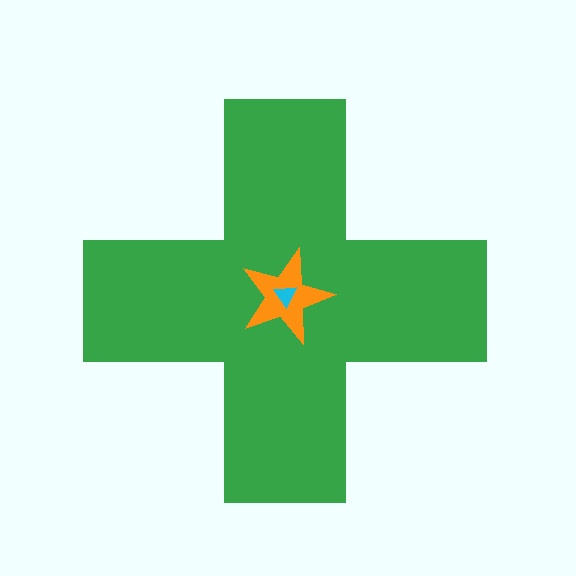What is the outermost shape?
The green cross.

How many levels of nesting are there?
3.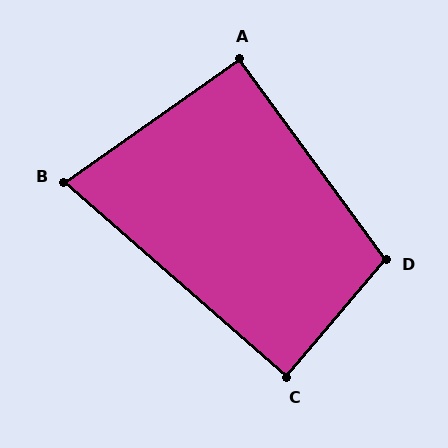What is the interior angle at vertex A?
Approximately 91 degrees (approximately right).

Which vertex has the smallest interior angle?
B, at approximately 76 degrees.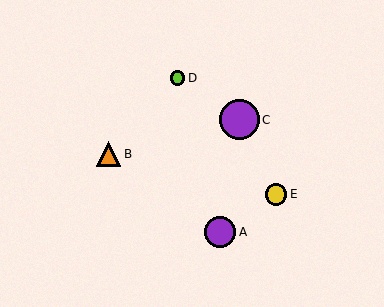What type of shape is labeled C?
Shape C is a purple circle.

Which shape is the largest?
The purple circle (labeled C) is the largest.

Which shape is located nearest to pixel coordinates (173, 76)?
The lime circle (labeled D) at (177, 78) is nearest to that location.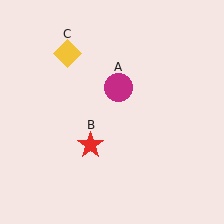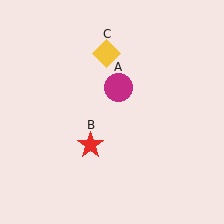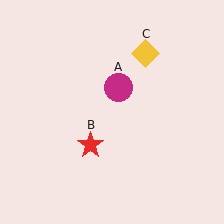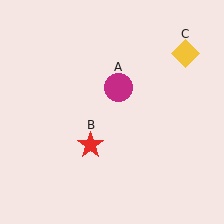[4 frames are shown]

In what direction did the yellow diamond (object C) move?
The yellow diamond (object C) moved right.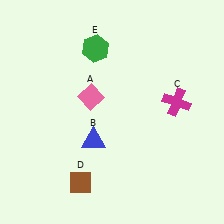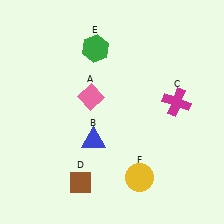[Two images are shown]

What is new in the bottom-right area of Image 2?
A yellow circle (F) was added in the bottom-right area of Image 2.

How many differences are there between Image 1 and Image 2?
There is 1 difference between the two images.